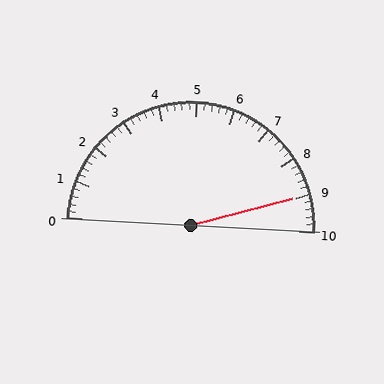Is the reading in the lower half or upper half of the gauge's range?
The reading is in the upper half of the range (0 to 10).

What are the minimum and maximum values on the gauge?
The gauge ranges from 0 to 10.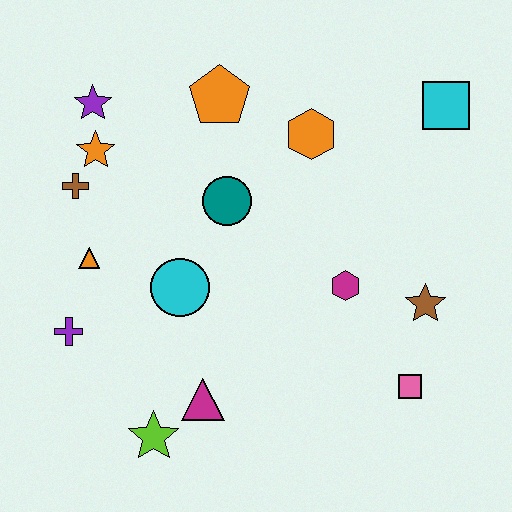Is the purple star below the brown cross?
No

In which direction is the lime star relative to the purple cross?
The lime star is below the purple cross.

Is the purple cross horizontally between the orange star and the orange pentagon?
No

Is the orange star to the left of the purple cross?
No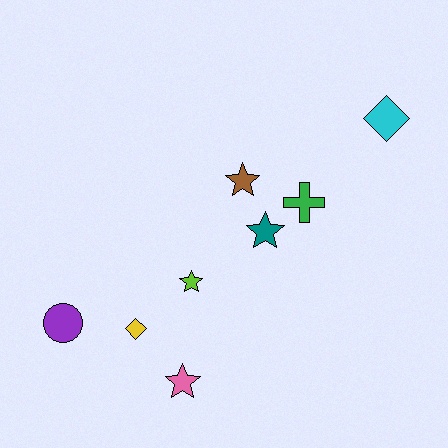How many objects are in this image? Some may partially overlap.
There are 8 objects.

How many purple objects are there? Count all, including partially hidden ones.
There is 1 purple object.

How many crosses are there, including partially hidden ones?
There is 1 cross.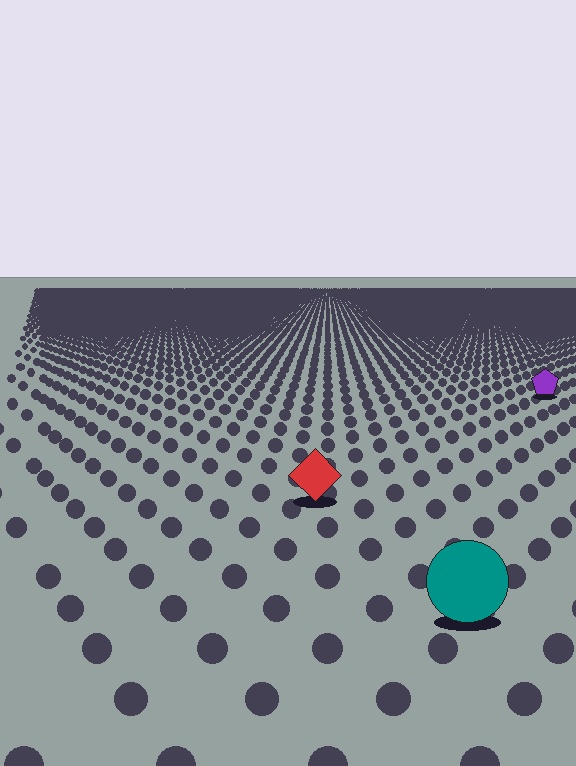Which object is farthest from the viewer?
The purple pentagon is farthest from the viewer. It appears smaller and the ground texture around it is denser.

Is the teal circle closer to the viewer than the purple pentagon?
Yes. The teal circle is closer — you can tell from the texture gradient: the ground texture is coarser near it.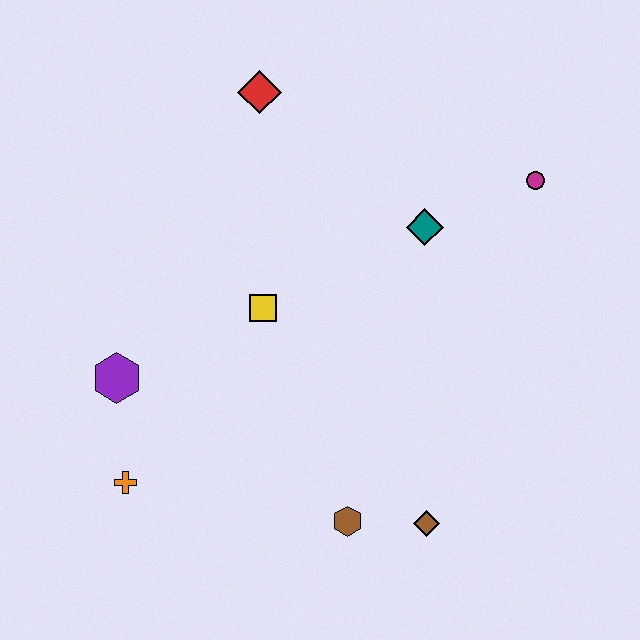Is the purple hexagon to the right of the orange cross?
No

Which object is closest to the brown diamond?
The brown hexagon is closest to the brown diamond.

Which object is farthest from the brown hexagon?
The red diamond is farthest from the brown hexagon.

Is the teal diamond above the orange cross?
Yes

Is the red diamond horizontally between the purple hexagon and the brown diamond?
Yes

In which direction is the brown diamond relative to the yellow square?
The brown diamond is below the yellow square.